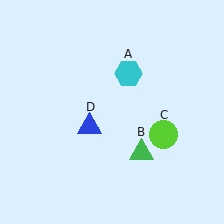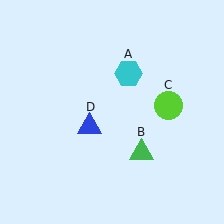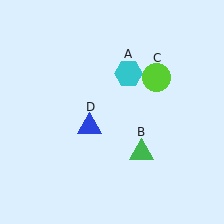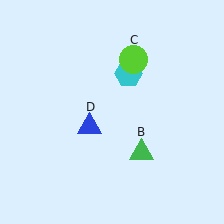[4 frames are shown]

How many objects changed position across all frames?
1 object changed position: lime circle (object C).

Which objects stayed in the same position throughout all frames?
Cyan hexagon (object A) and green triangle (object B) and blue triangle (object D) remained stationary.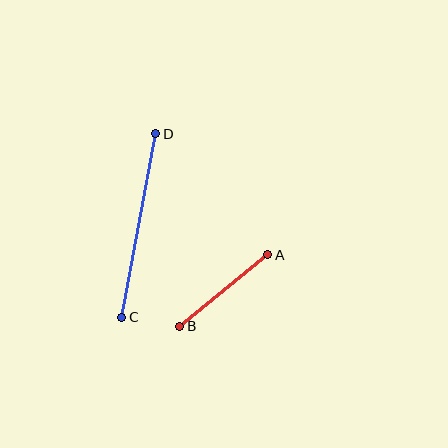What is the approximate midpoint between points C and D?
The midpoint is at approximately (139, 225) pixels.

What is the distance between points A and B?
The distance is approximately 113 pixels.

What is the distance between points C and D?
The distance is approximately 187 pixels.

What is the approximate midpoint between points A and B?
The midpoint is at approximately (224, 290) pixels.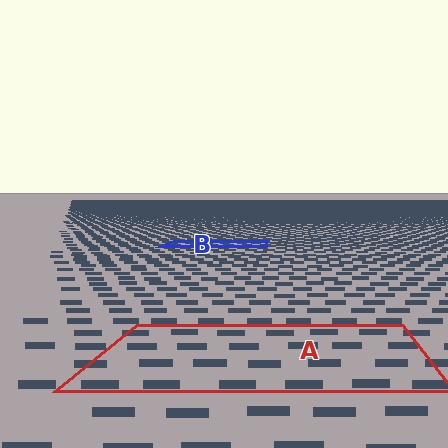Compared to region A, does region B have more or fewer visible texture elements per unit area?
Region B has more texture elements per unit area — they are packed more densely because it is farther away.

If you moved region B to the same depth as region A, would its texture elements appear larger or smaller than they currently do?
They would appear larger. At a closer depth, the same texture elements are projected at a bigger on-screen size.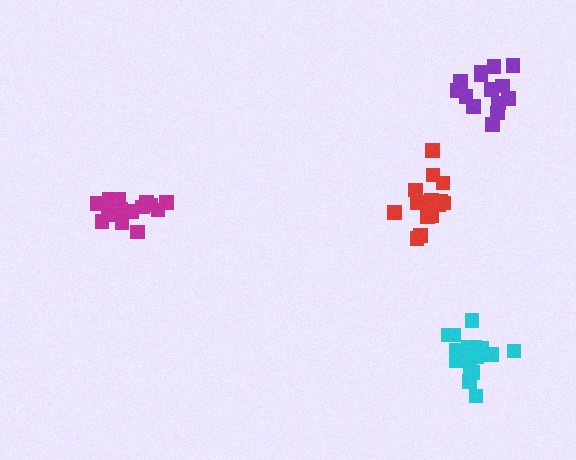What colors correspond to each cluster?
The clusters are colored: magenta, red, purple, cyan.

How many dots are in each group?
Group 1: 18 dots, Group 2: 16 dots, Group 3: 14 dots, Group 4: 17 dots (65 total).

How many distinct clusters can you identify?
There are 4 distinct clusters.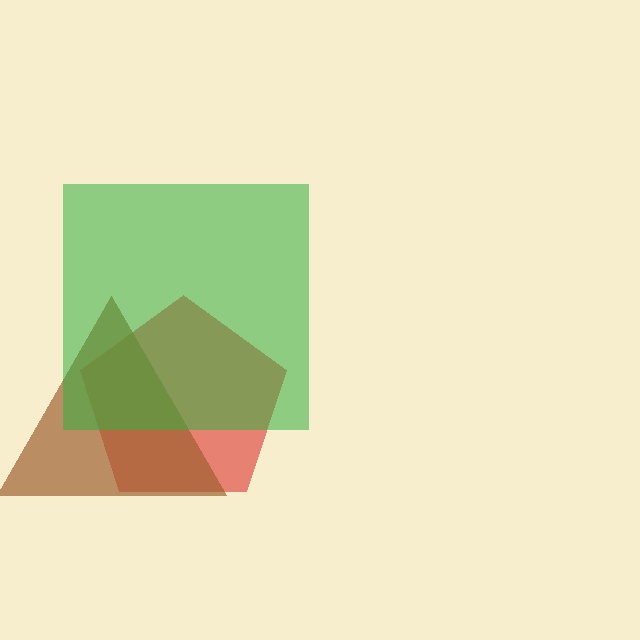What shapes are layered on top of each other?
The layered shapes are: a red pentagon, a brown triangle, a green square.